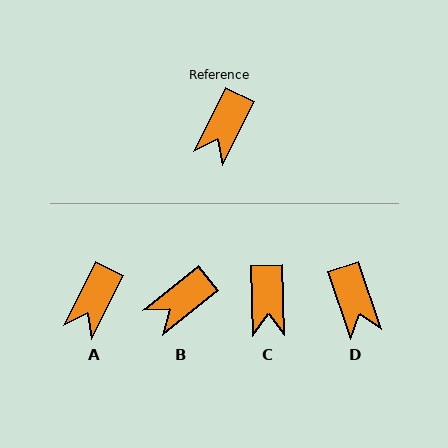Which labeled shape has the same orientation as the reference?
A.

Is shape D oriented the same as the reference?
No, it is off by about 46 degrees.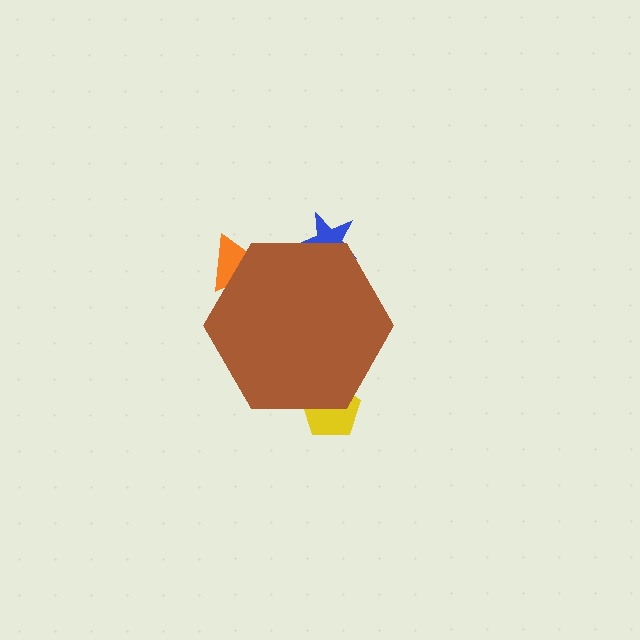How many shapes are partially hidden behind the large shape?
3 shapes are partially hidden.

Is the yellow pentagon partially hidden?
Yes, the yellow pentagon is partially hidden behind the brown hexagon.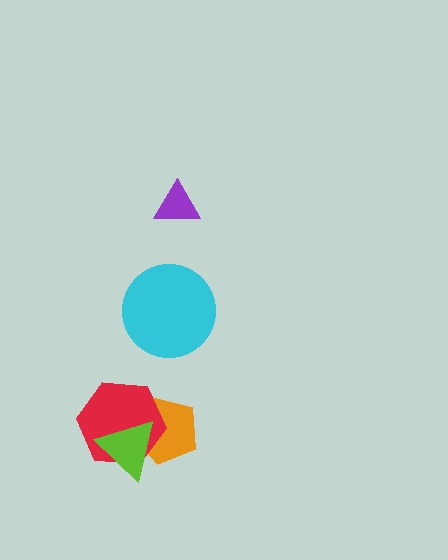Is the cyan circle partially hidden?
No, no other shape covers it.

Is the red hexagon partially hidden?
Yes, it is partially covered by another shape.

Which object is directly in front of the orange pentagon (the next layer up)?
The red hexagon is directly in front of the orange pentagon.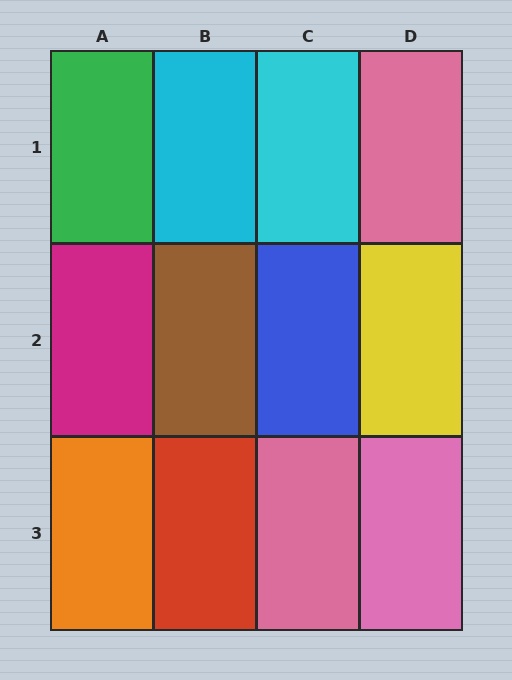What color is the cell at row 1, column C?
Cyan.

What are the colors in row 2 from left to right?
Magenta, brown, blue, yellow.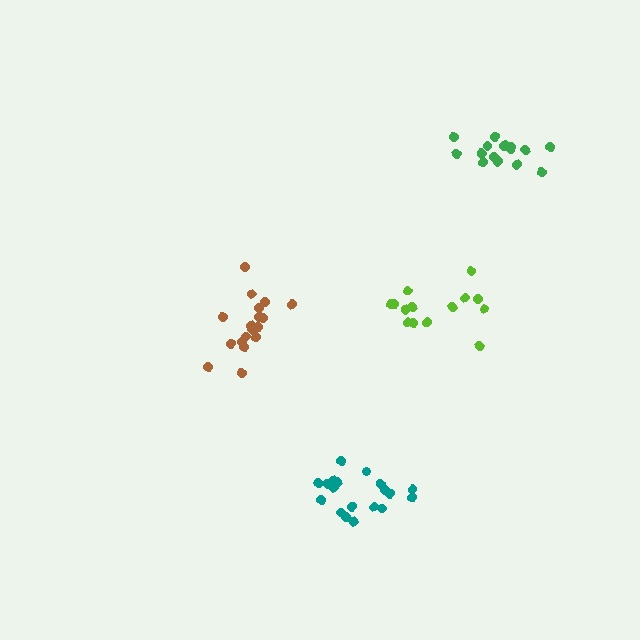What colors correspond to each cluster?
The clusters are colored: brown, teal, green, lime.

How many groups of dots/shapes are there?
There are 4 groups.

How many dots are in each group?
Group 1: 18 dots, Group 2: 19 dots, Group 3: 16 dots, Group 4: 14 dots (67 total).